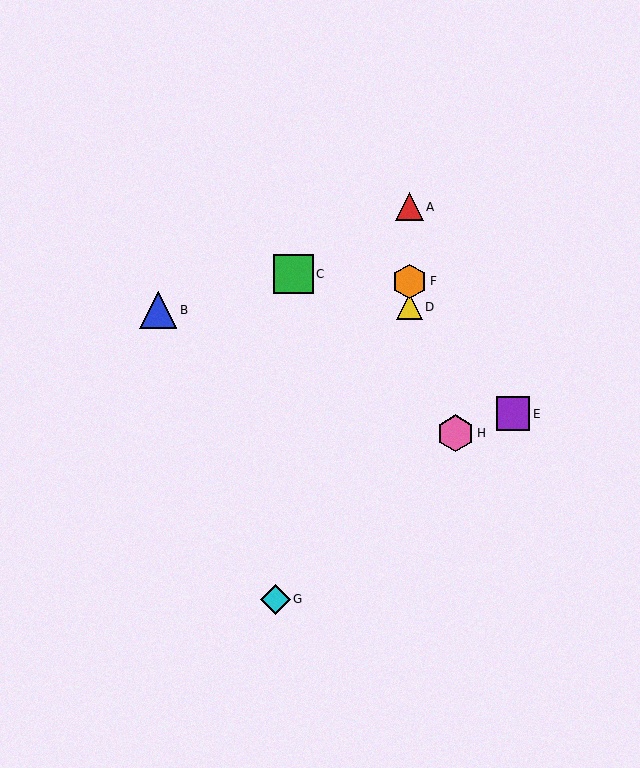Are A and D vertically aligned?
Yes, both are at x≈409.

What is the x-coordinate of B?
Object B is at x≈158.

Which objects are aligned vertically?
Objects A, D, F are aligned vertically.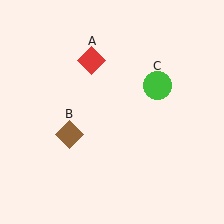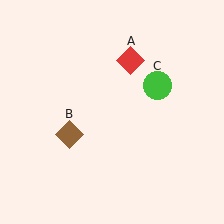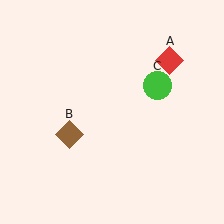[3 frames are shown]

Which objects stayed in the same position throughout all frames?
Brown diamond (object B) and green circle (object C) remained stationary.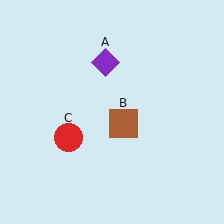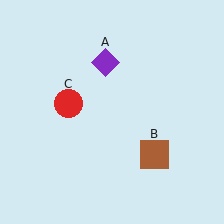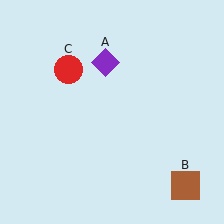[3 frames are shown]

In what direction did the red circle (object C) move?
The red circle (object C) moved up.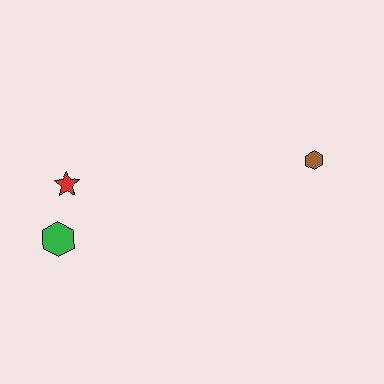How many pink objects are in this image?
There are no pink objects.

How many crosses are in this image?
There are no crosses.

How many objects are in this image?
There are 3 objects.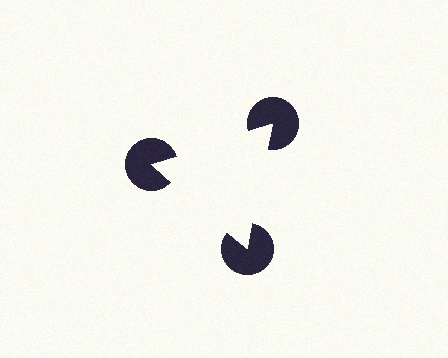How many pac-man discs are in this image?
There are 3 — one at each vertex of the illusory triangle.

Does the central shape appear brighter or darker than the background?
It typically appears slightly brighter than the background, even though no actual brightness change is drawn.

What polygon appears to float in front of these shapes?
An illusory triangle — its edges are inferred from the aligned wedge cuts in the pac-man discs, not physically drawn.